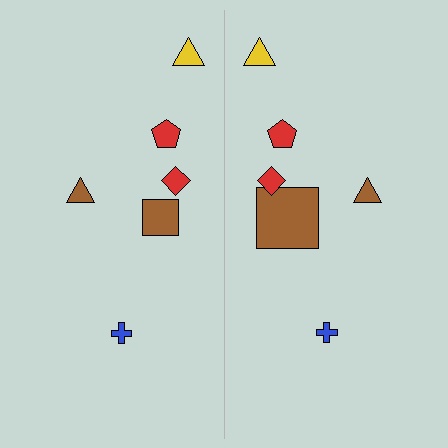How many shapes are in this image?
There are 12 shapes in this image.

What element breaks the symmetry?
The brown square on the right side has a different size than its mirror counterpart.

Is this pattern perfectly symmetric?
No, the pattern is not perfectly symmetric. The brown square on the right side has a different size than its mirror counterpart.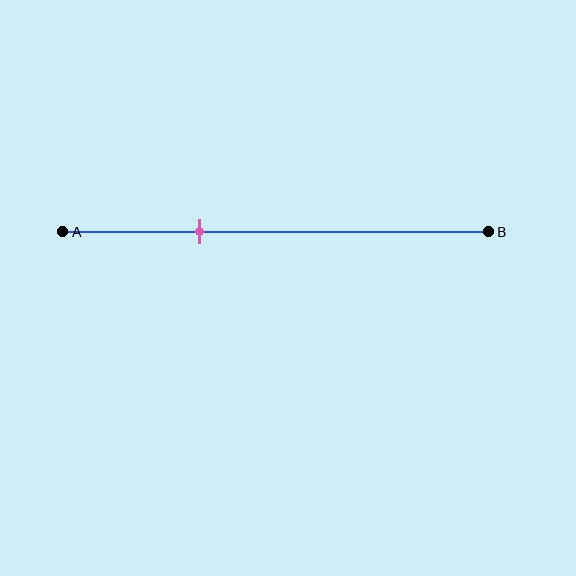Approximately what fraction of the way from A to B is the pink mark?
The pink mark is approximately 30% of the way from A to B.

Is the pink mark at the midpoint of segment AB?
No, the mark is at about 30% from A, not at the 50% midpoint.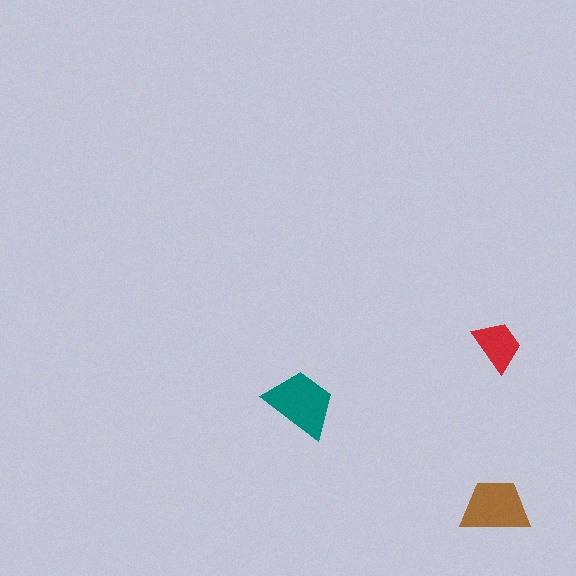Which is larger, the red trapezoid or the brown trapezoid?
The brown one.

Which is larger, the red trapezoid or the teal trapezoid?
The teal one.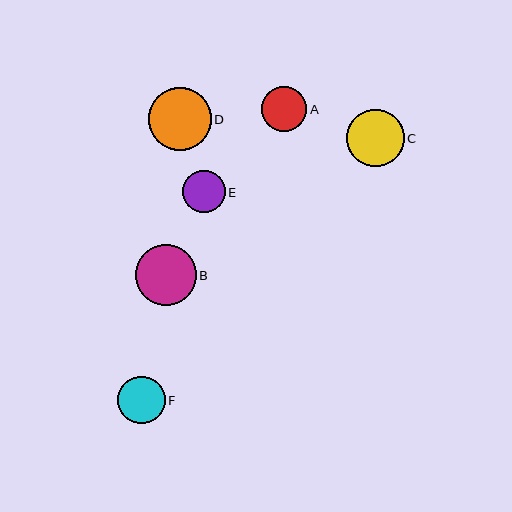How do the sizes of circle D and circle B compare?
Circle D and circle B are approximately the same size.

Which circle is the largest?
Circle D is the largest with a size of approximately 63 pixels.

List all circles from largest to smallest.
From largest to smallest: D, B, C, F, A, E.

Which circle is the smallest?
Circle E is the smallest with a size of approximately 42 pixels.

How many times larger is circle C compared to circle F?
Circle C is approximately 1.2 times the size of circle F.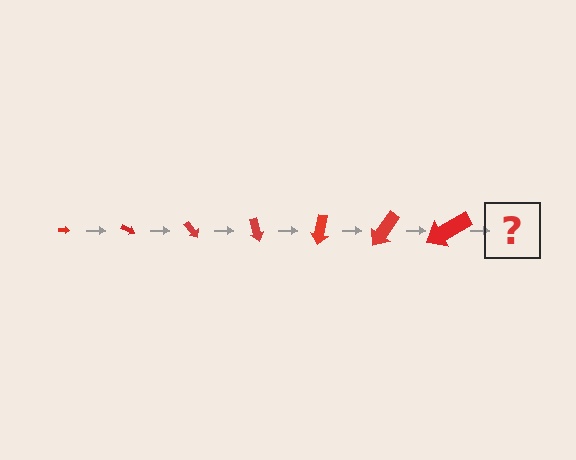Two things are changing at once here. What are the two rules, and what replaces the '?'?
The two rules are that the arrow grows larger each step and it rotates 25 degrees each step. The '?' should be an arrow, larger than the previous one and rotated 175 degrees from the start.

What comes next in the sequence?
The next element should be an arrow, larger than the previous one and rotated 175 degrees from the start.